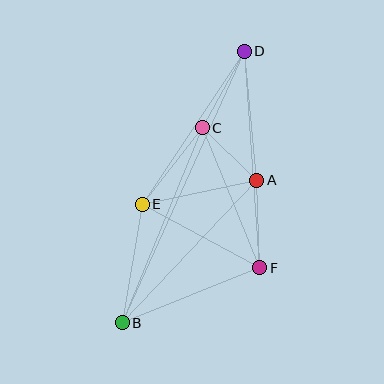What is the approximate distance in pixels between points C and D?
The distance between C and D is approximately 87 pixels.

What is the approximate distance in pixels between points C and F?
The distance between C and F is approximately 151 pixels.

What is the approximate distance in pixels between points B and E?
The distance between B and E is approximately 120 pixels.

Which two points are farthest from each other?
Points B and D are farthest from each other.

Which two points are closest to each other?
Points A and C are closest to each other.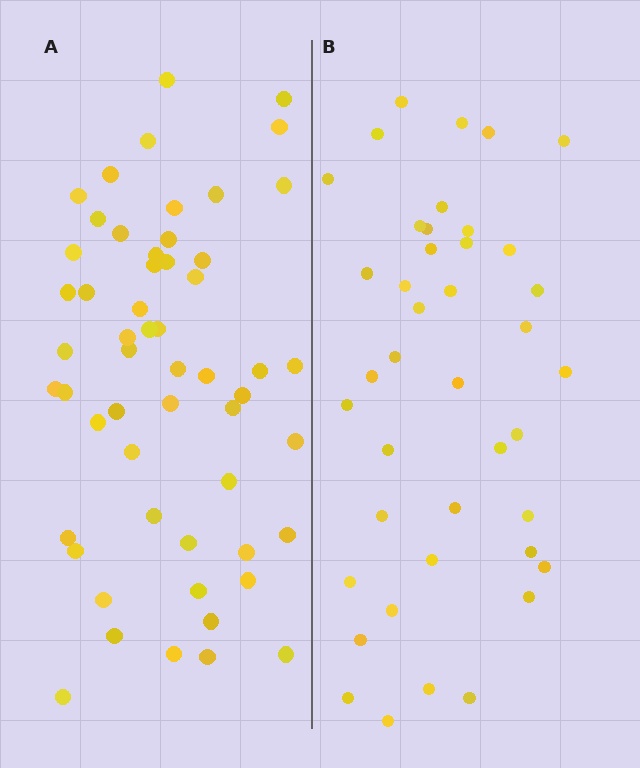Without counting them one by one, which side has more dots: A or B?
Region A (the left region) has more dots.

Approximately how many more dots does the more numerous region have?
Region A has approximately 15 more dots than region B.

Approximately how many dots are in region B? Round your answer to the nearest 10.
About 40 dots. (The exact count is 41, which rounds to 40.)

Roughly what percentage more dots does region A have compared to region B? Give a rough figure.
About 35% more.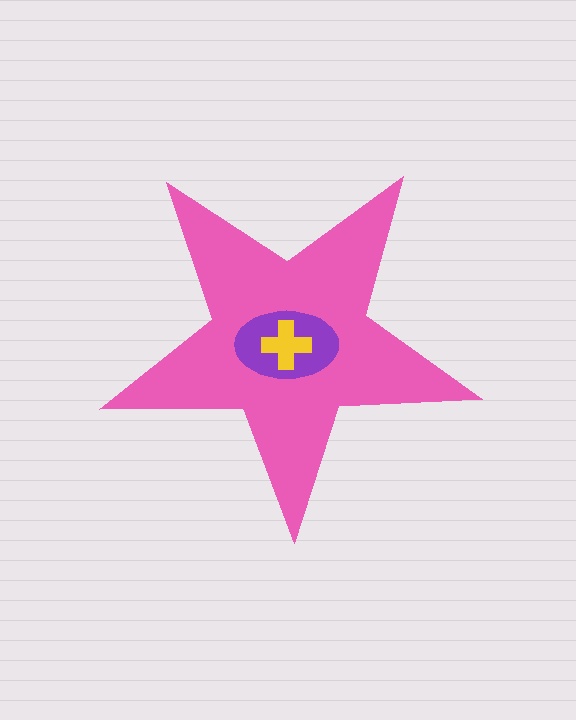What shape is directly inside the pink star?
The purple ellipse.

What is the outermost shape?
The pink star.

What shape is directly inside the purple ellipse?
The yellow cross.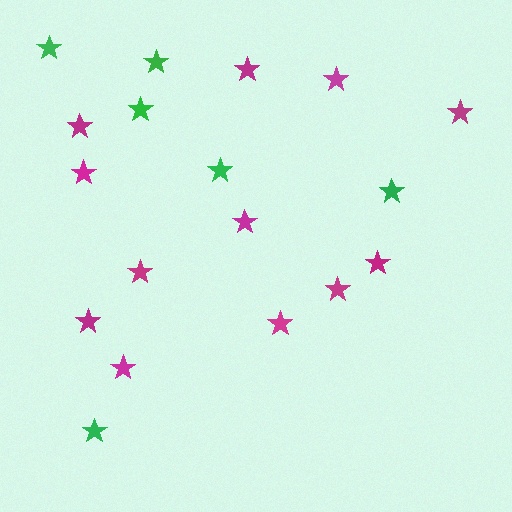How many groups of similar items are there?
There are 2 groups: one group of green stars (6) and one group of magenta stars (12).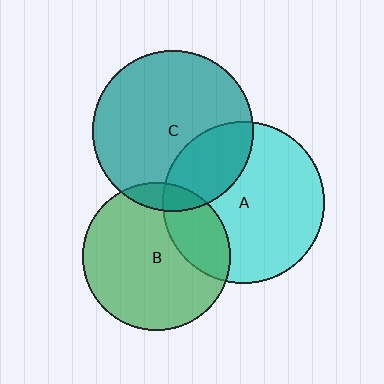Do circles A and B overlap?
Yes.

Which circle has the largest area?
Circle A (cyan).